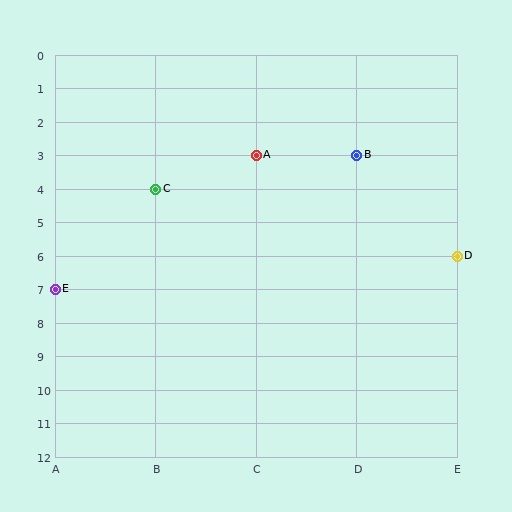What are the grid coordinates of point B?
Point B is at grid coordinates (D, 3).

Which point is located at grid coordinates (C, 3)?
Point A is at (C, 3).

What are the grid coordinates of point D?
Point D is at grid coordinates (E, 6).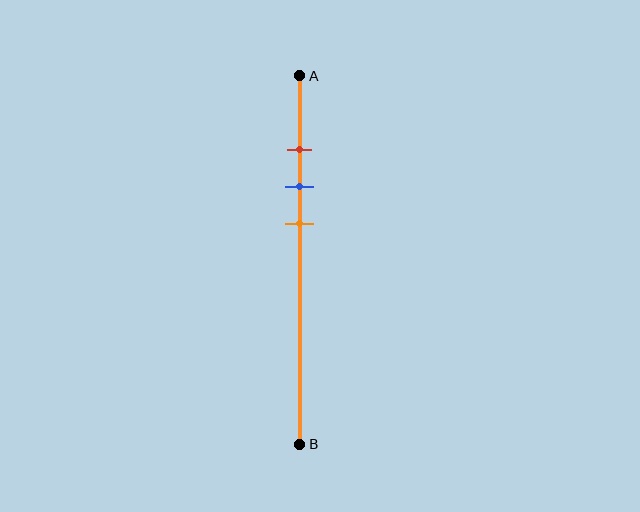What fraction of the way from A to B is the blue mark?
The blue mark is approximately 30% (0.3) of the way from A to B.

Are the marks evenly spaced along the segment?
Yes, the marks are approximately evenly spaced.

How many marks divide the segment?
There are 3 marks dividing the segment.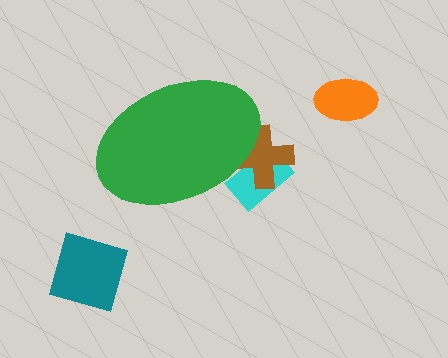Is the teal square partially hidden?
No, the teal square is fully visible.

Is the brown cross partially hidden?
Yes, the brown cross is partially hidden behind the green ellipse.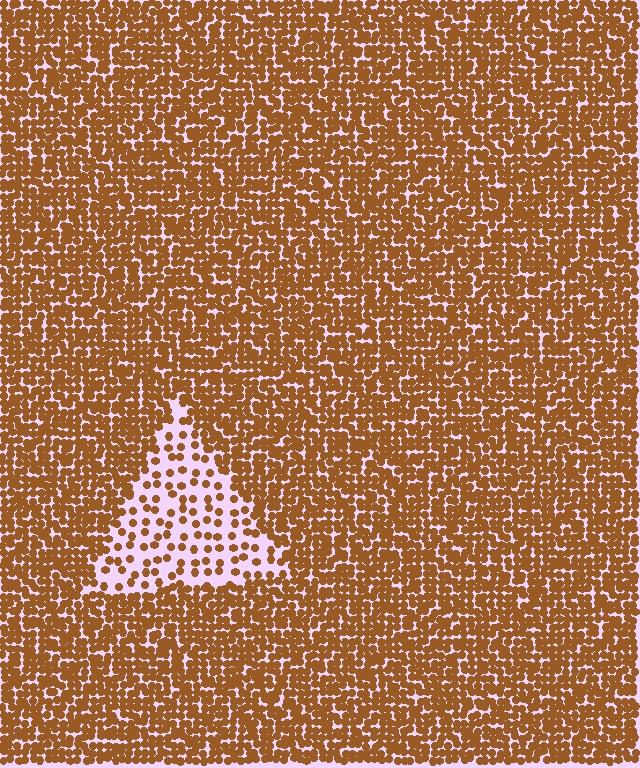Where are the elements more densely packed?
The elements are more densely packed outside the triangle boundary.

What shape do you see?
I see a triangle.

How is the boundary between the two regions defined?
The boundary is defined by a change in element density (approximately 2.9x ratio). All elements are the same color, size, and shape.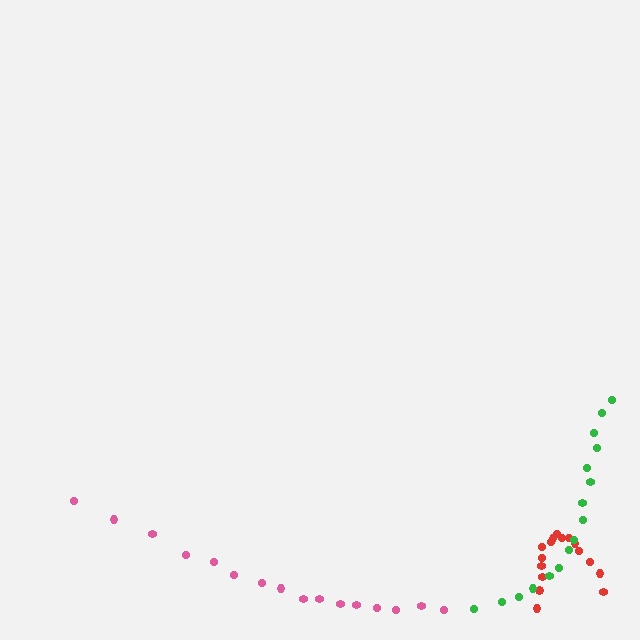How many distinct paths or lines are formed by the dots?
There are 3 distinct paths.